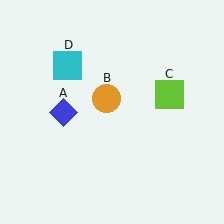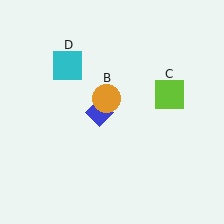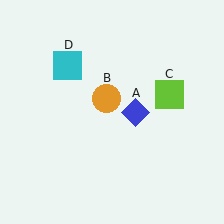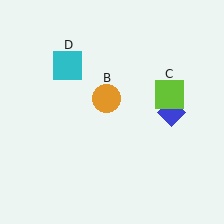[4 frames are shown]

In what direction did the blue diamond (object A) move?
The blue diamond (object A) moved right.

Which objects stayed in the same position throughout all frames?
Orange circle (object B) and lime square (object C) and cyan square (object D) remained stationary.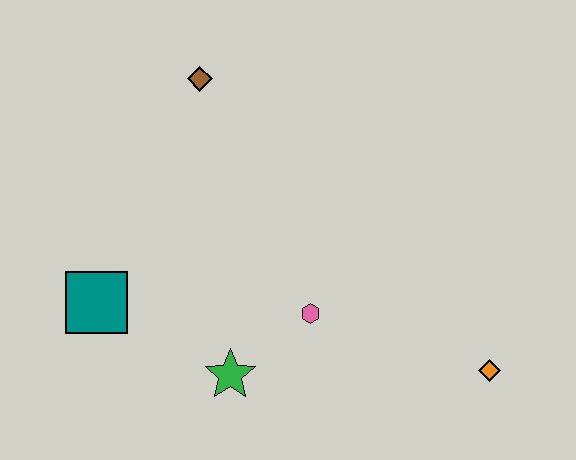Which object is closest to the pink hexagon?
The green star is closest to the pink hexagon.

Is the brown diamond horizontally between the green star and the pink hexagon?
No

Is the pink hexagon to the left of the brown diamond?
No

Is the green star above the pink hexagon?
No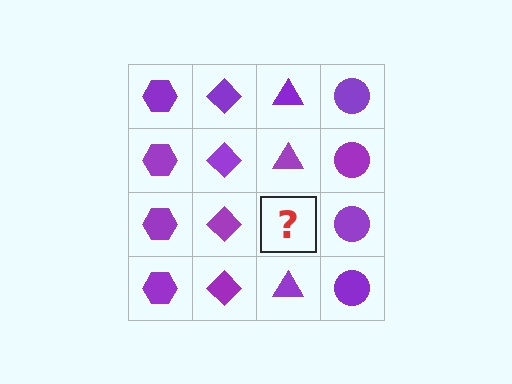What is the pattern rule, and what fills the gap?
The rule is that each column has a consistent shape. The gap should be filled with a purple triangle.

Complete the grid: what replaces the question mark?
The question mark should be replaced with a purple triangle.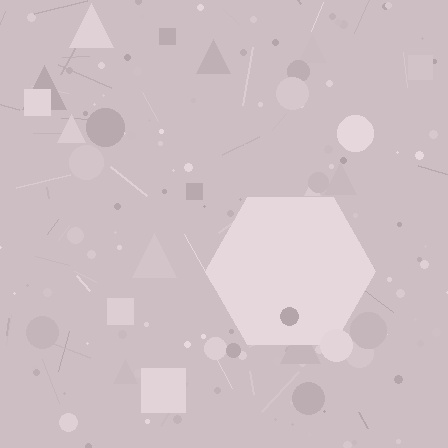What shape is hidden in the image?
A hexagon is hidden in the image.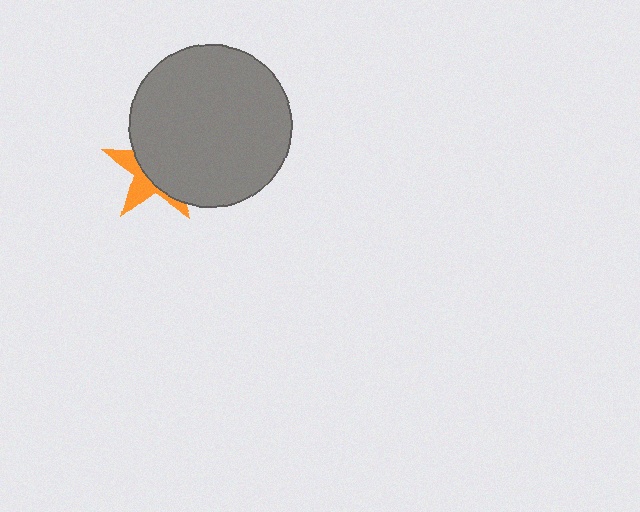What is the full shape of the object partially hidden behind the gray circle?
The partially hidden object is an orange star.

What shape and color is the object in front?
The object in front is a gray circle.